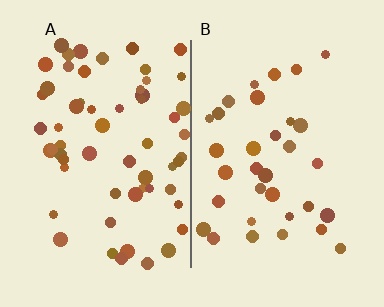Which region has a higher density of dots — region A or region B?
A (the left).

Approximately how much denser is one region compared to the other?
Approximately 1.8× — region A over region B.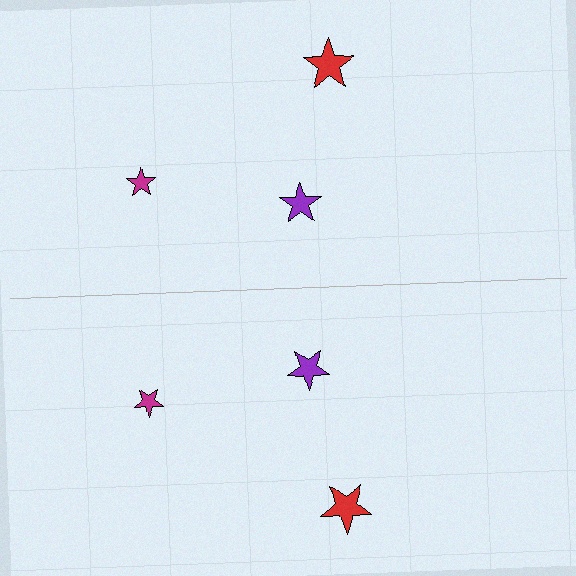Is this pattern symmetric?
Yes, this pattern has bilateral (reflection) symmetry.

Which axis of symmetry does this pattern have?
The pattern has a horizontal axis of symmetry running through the center of the image.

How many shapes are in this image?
There are 6 shapes in this image.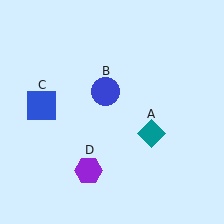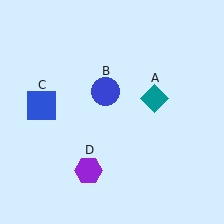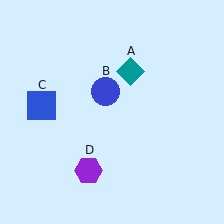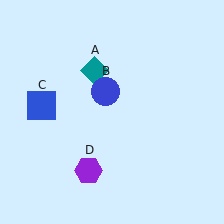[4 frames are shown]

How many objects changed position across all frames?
1 object changed position: teal diamond (object A).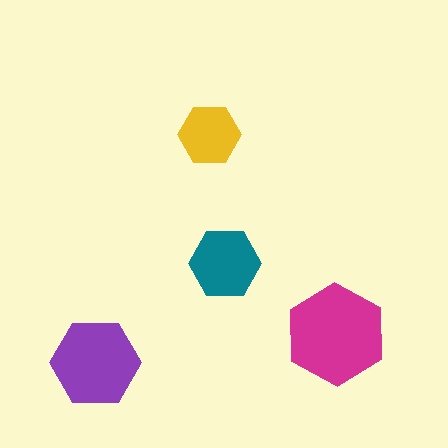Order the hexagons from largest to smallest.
the magenta one, the purple one, the teal one, the yellow one.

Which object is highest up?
The yellow hexagon is topmost.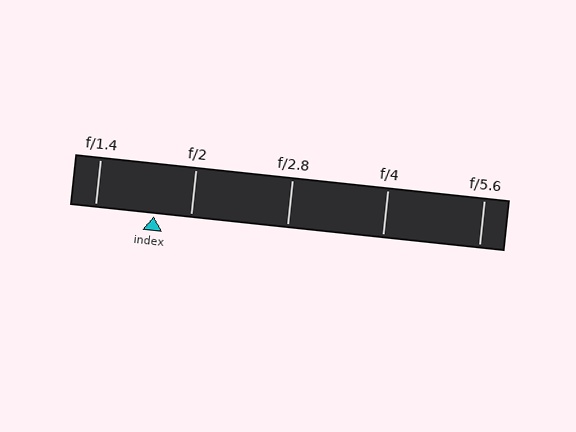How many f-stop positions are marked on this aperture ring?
There are 5 f-stop positions marked.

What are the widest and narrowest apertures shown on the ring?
The widest aperture shown is f/1.4 and the narrowest is f/5.6.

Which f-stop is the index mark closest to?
The index mark is closest to f/2.